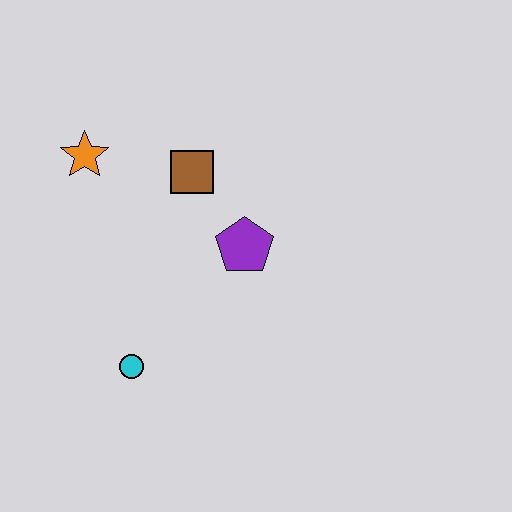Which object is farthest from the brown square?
The cyan circle is farthest from the brown square.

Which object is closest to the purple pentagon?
The brown square is closest to the purple pentagon.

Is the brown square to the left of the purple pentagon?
Yes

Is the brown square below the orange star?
Yes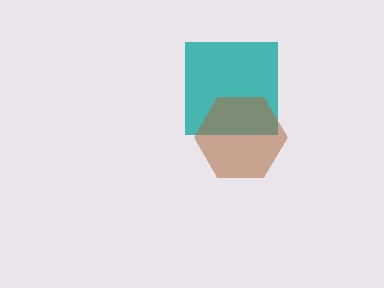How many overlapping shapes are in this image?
There are 2 overlapping shapes in the image.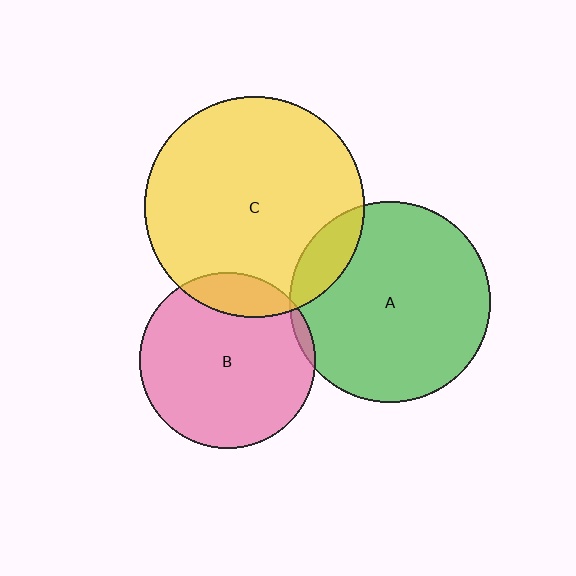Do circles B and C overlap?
Yes.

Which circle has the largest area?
Circle C (yellow).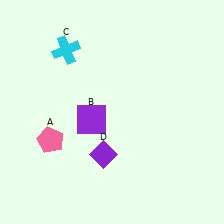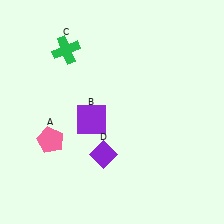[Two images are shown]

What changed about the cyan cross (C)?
In Image 1, C is cyan. In Image 2, it changed to green.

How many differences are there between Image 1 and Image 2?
There is 1 difference between the two images.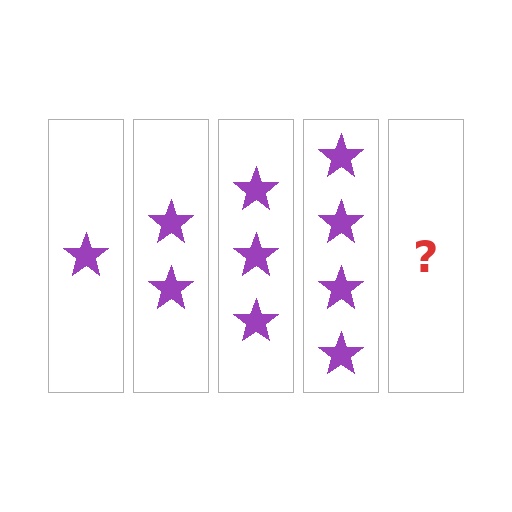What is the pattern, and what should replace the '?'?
The pattern is that each step adds one more star. The '?' should be 5 stars.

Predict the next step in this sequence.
The next step is 5 stars.